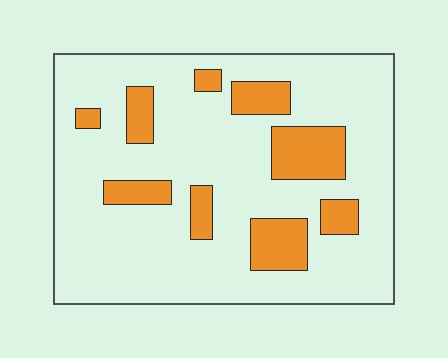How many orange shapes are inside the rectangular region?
9.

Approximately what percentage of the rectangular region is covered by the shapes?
Approximately 20%.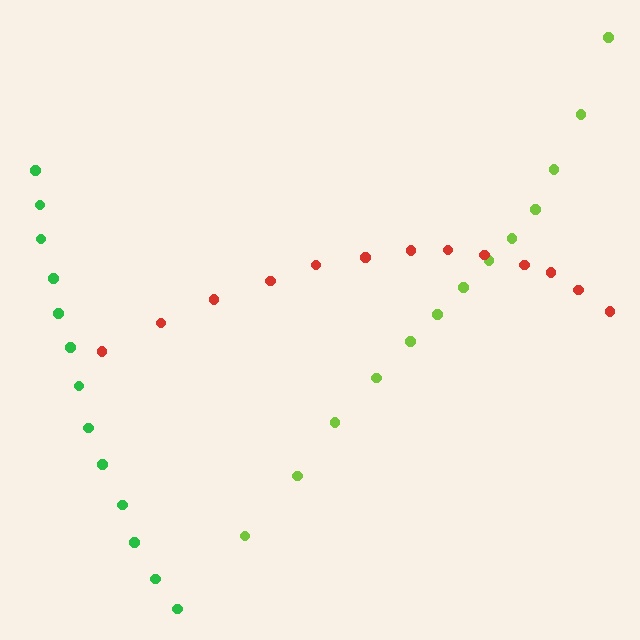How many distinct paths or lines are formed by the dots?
There are 3 distinct paths.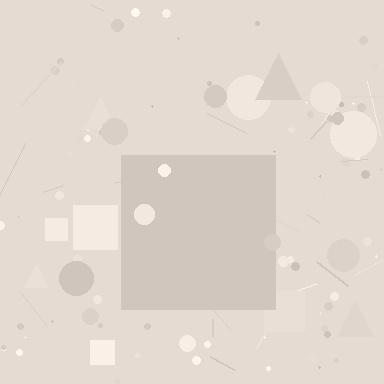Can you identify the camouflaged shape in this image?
The camouflaged shape is a square.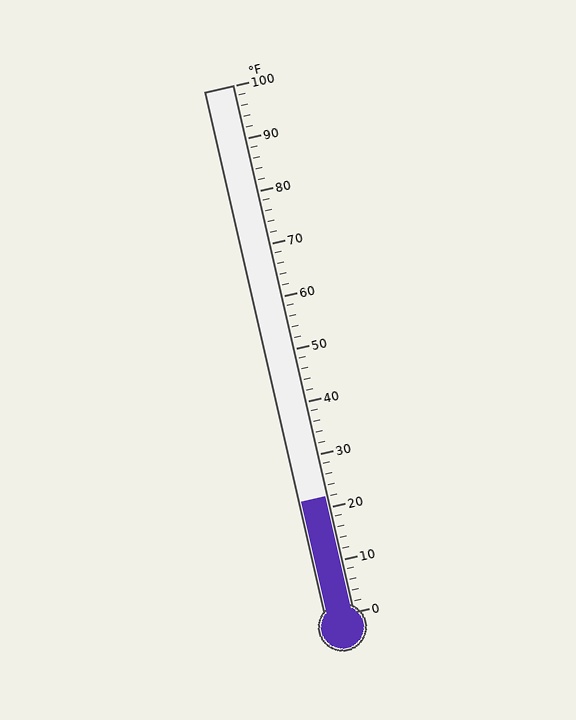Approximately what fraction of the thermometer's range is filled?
The thermometer is filled to approximately 20% of its range.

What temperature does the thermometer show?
The thermometer shows approximately 22°F.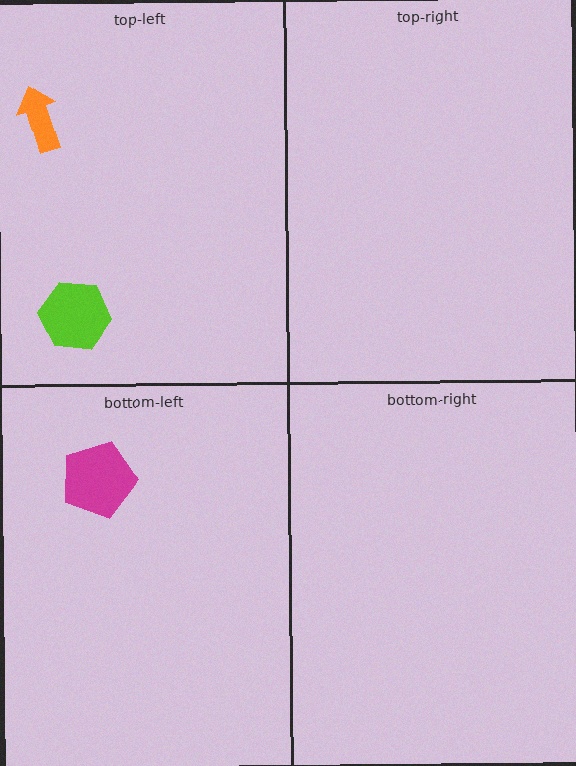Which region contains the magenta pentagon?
The bottom-left region.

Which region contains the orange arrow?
The top-left region.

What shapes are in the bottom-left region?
The magenta pentagon.